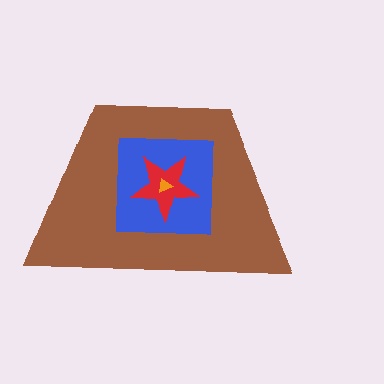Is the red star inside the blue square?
Yes.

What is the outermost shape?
The brown trapezoid.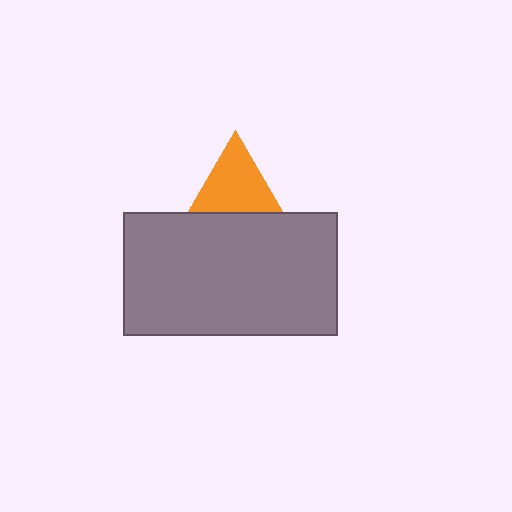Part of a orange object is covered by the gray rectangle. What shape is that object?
It is a triangle.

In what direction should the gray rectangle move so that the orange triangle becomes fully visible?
The gray rectangle should move down. That is the shortest direction to clear the overlap and leave the orange triangle fully visible.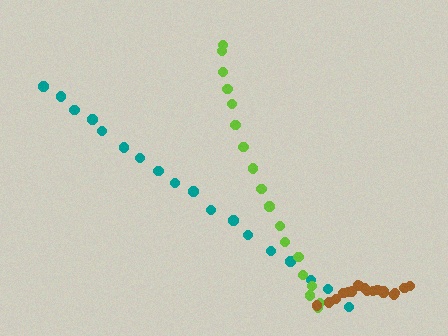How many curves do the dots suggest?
There are 3 distinct paths.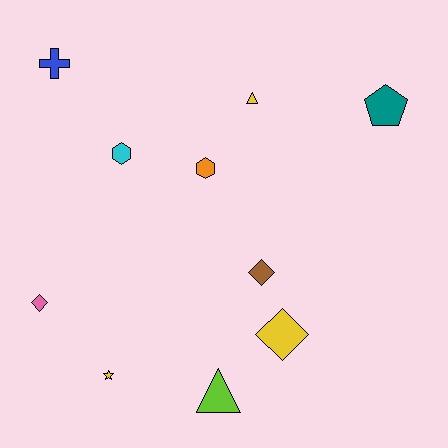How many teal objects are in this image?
There is 1 teal object.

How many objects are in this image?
There are 10 objects.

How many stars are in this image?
There is 1 star.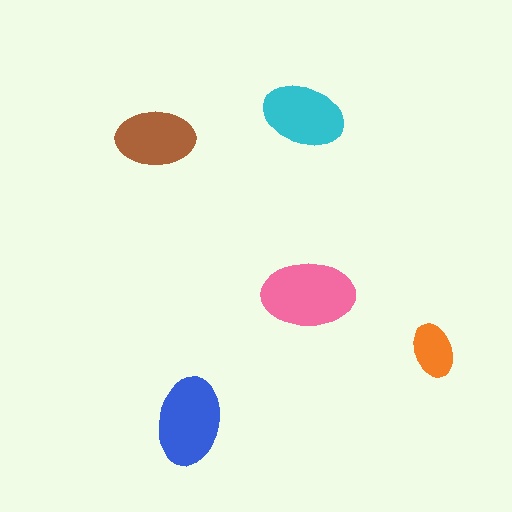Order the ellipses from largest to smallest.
the pink one, the blue one, the cyan one, the brown one, the orange one.